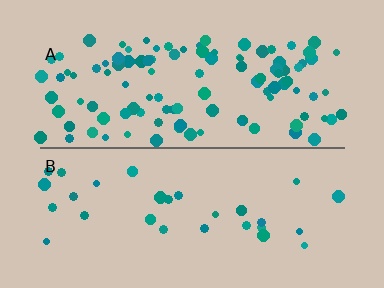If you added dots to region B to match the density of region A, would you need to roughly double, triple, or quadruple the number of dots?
Approximately quadruple.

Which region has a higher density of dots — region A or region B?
A (the top).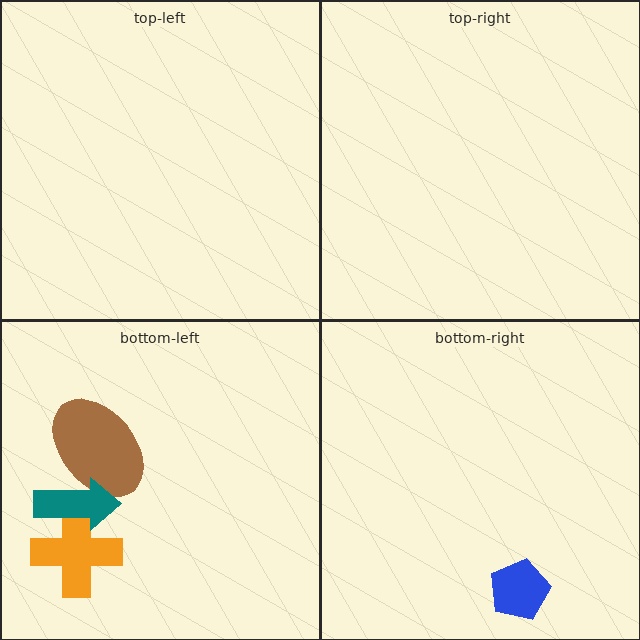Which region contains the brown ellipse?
The bottom-left region.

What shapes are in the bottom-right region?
The blue pentagon.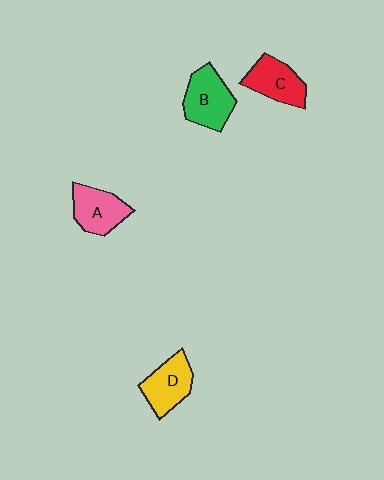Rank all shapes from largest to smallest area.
From largest to smallest: B (green), D (yellow), A (pink), C (red).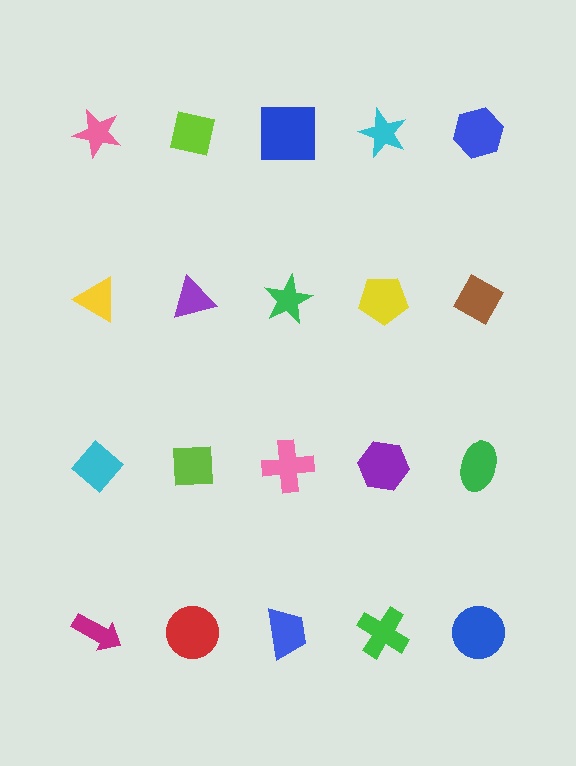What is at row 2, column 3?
A green star.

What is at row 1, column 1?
A pink star.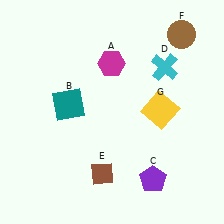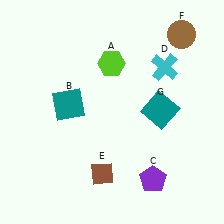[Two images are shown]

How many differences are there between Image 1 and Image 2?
There are 2 differences between the two images.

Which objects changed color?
A changed from magenta to lime. G changed from yellow to teal.